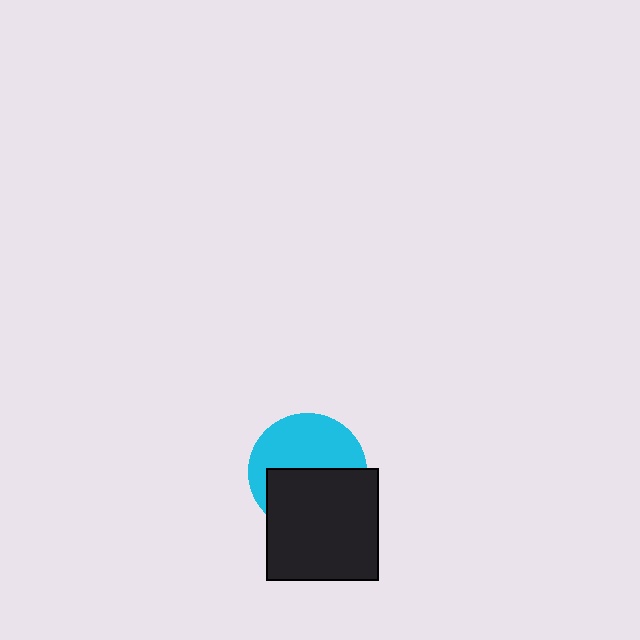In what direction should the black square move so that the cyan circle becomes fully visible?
The black square should move down. That is the shortest direction to clear the overlap and leave the cyan circle fully visible.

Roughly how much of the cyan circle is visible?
About half of it is visible (roughly 50%).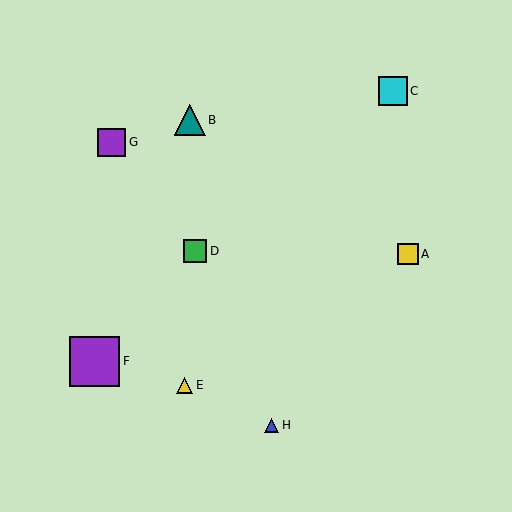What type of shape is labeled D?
Shape D is a green square.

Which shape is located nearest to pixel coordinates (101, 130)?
The purple square (labeled G) at (112, 142) is nearest to that location.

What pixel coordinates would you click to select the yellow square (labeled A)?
Click at (408, 254) to select the yellow square A.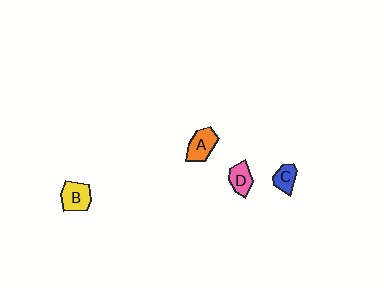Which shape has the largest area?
Shape B (yellow).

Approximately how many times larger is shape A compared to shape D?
Approximately 1.3 times.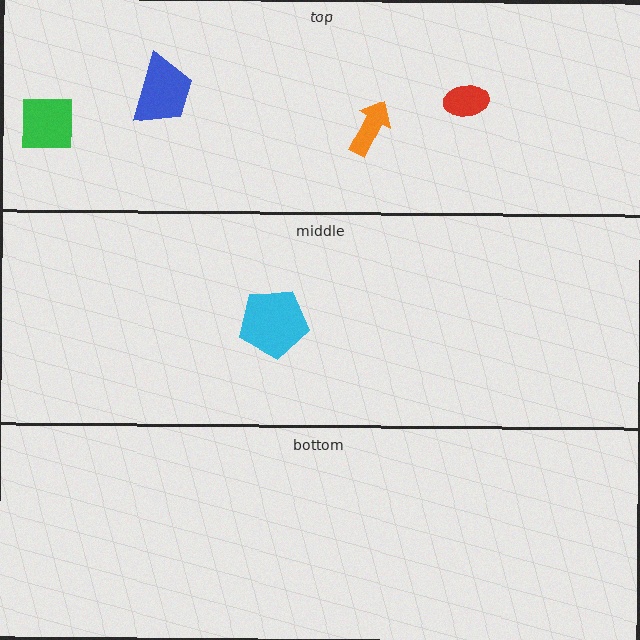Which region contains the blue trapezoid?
The top region.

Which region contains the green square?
The top region.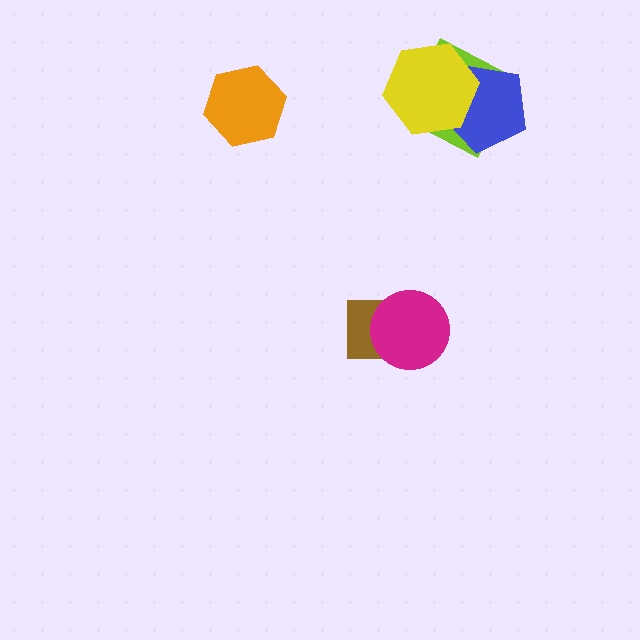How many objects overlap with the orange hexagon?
0 objects overlap with the orange hexagon.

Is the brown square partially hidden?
Yes, it is partially covered by another shape.